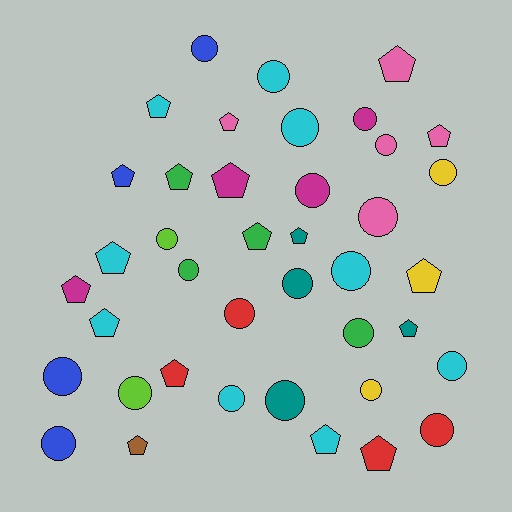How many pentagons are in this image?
There are 18 pentagons.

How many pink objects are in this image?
There are 5 pink objects.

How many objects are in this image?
There are 40 objects.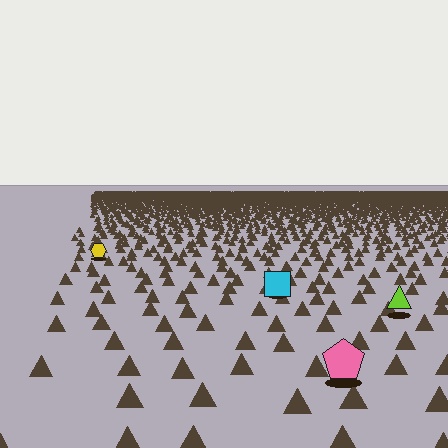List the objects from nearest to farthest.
From nearest to farthest: the pink pentagon, the lime triangle, the cyan square, the yellow hexagon.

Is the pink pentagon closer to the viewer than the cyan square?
Yes. The pink pentagon is closer — you can tell from the texture gradient: the ground texture is coarser near it.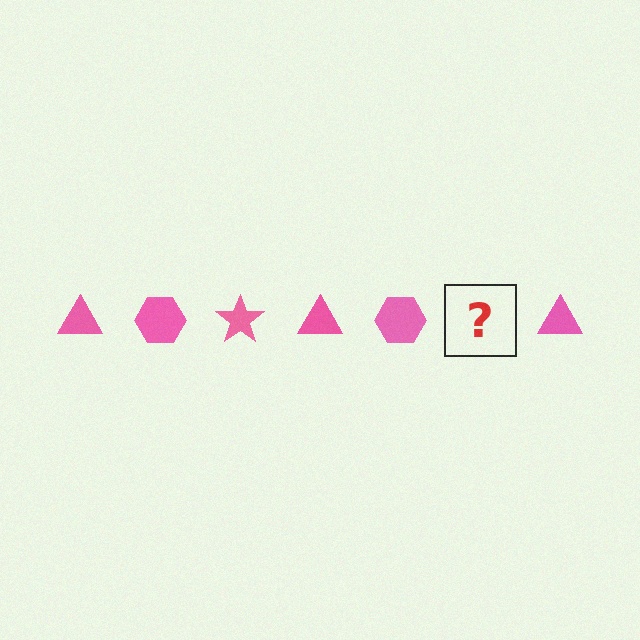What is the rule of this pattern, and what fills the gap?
The rule is that the pattern cycles through triangle, hexagon, star shapes in pink. The gap should be filled with a pink star.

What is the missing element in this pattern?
The missing element is a pink star.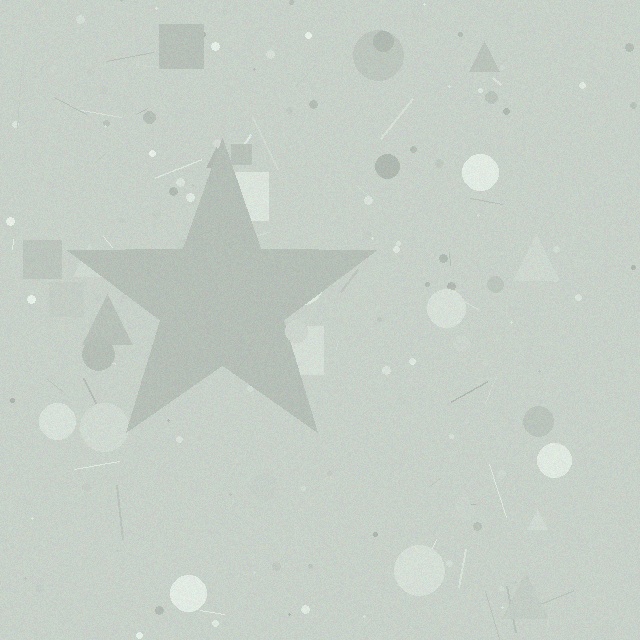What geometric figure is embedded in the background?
A star is embedded in the background.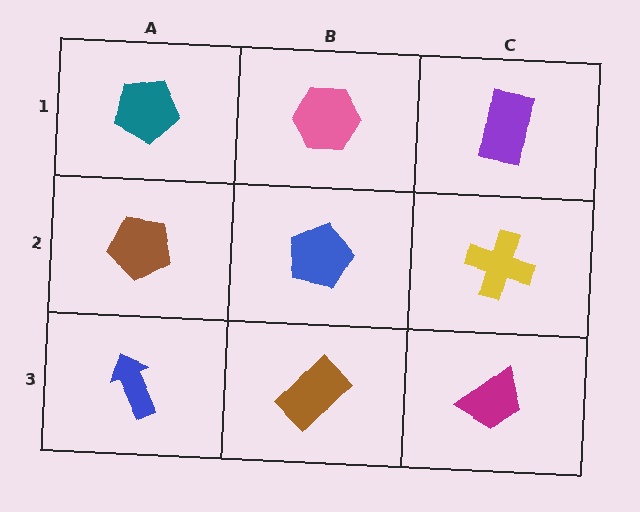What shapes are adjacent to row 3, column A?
A brown pentagon (row 2, column A), a brown rectangle (row 3, column B).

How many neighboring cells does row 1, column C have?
2.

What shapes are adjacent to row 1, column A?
A brown pentagon (row 2, column A), a pink hexagon (row 1, column B).